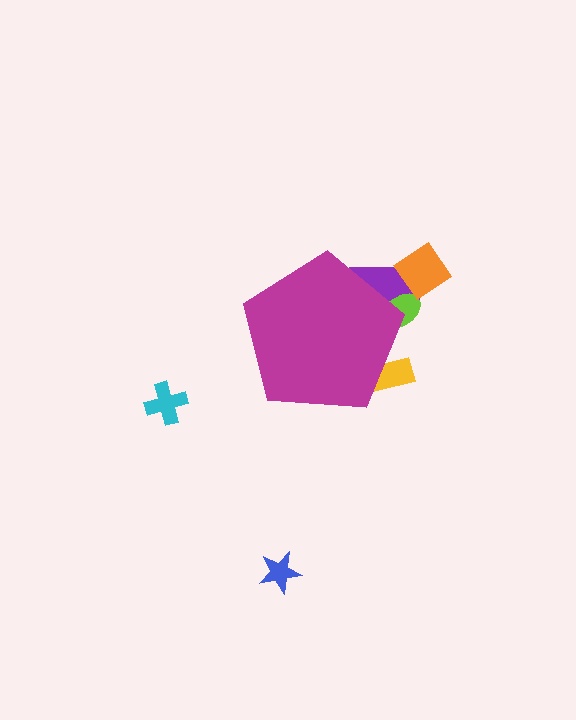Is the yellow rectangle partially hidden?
Yes, the yellow rectangle is partially hidden behind the magenta pentagon.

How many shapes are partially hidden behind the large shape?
3 shapes are partially hidden.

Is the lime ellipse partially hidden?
Yes, the lime ellipse is partially hidden behind the magenta pentagon.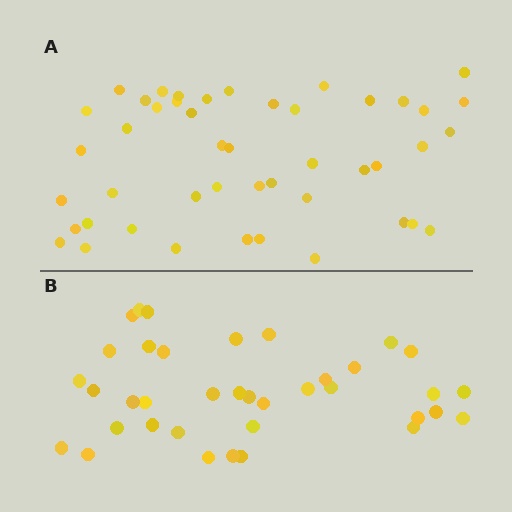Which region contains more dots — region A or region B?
Region A (the top region) has more dots.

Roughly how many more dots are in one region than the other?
Region A has roughly 8 or so more dots than region B.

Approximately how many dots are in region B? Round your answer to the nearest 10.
About 40 dots. (The exact count is 37, which rounds to 40.)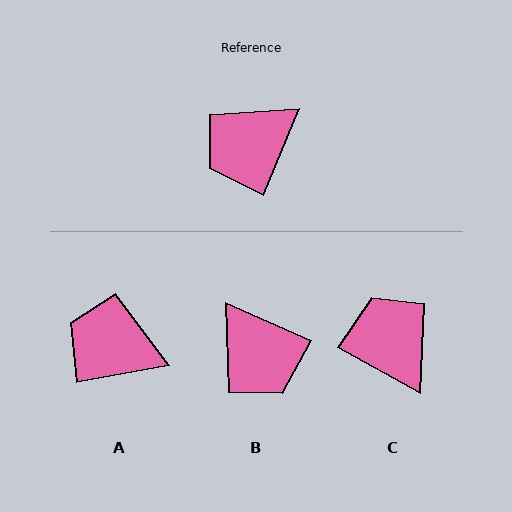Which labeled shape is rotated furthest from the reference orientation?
C, about 97 degrees away.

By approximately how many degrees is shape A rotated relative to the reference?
Approximately 57 degrees clockwise.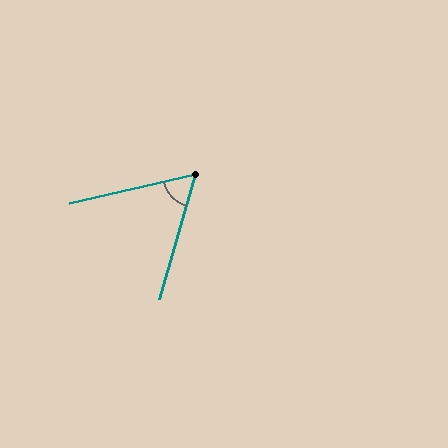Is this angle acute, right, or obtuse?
It is acute.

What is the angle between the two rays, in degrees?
Approximately 61 degrees.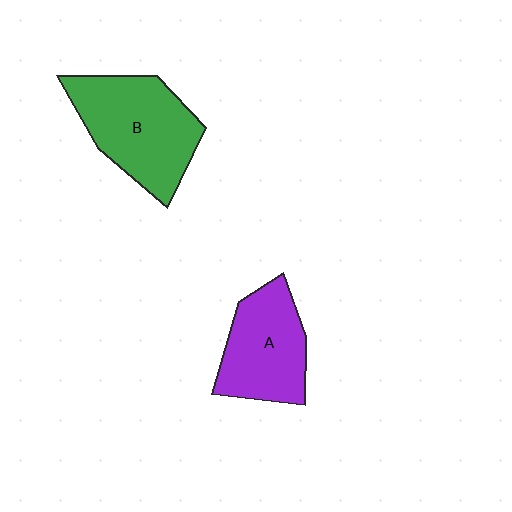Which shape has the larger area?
Shape B (green).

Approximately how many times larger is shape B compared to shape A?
Approximately 1.3 times.